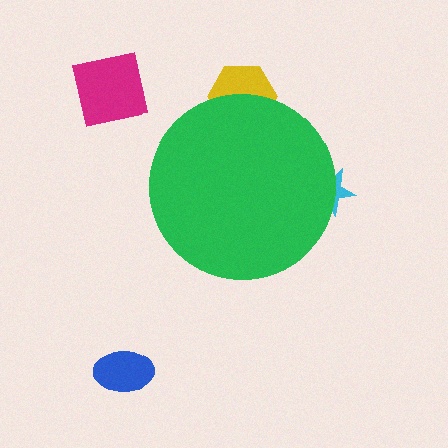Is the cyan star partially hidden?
Yes, the cyan star is partially hidden behind the green circle.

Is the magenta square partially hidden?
No, the magenta square is fully visible.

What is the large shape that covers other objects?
A green circle.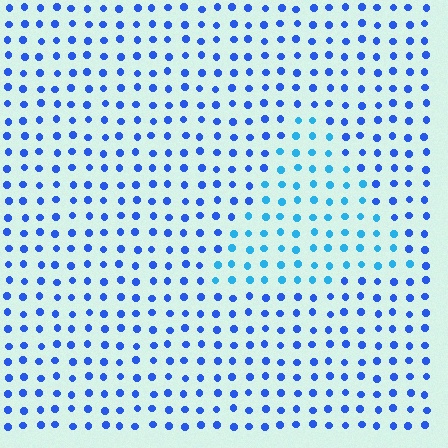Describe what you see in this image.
The image is filled with small blue elements in a uniform arrangement. A triangle-shaped region is visible where the elements are tinted to a slightly different hue, forming a subtle color boundary.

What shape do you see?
I see a triangle.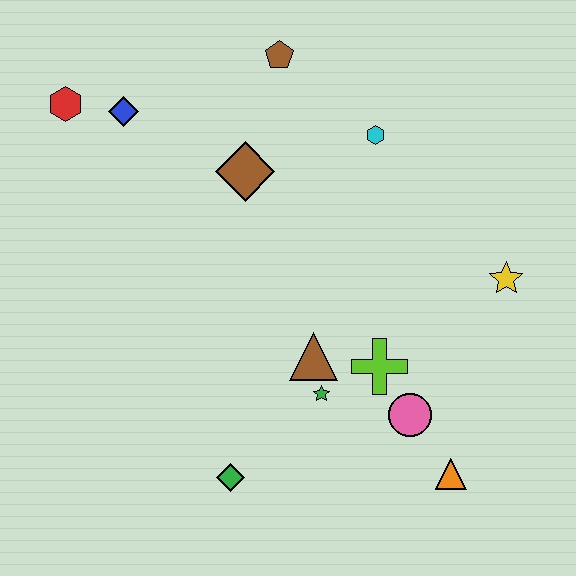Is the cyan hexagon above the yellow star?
Yes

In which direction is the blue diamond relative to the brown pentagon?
The blue diamond is to the left of the brown pentagon.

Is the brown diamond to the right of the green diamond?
Yes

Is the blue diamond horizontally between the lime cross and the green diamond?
No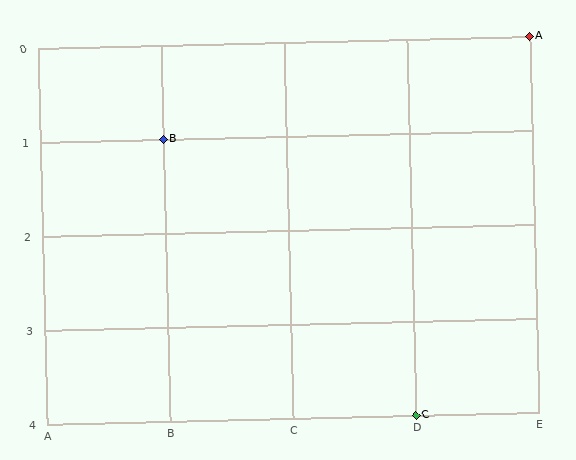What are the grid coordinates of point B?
Point B is at grid coordinates (B, 1).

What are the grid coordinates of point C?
Point C is at grid coordinates (D, 4).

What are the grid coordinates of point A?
Point A is at grid coordinates (E, 0).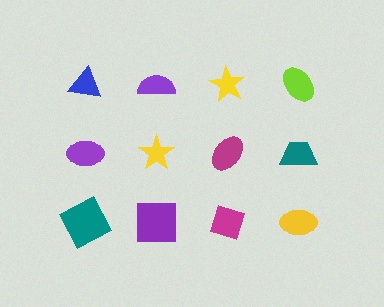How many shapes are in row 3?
4 shapes.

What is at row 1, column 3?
A yellow star.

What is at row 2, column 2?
A yellow star.